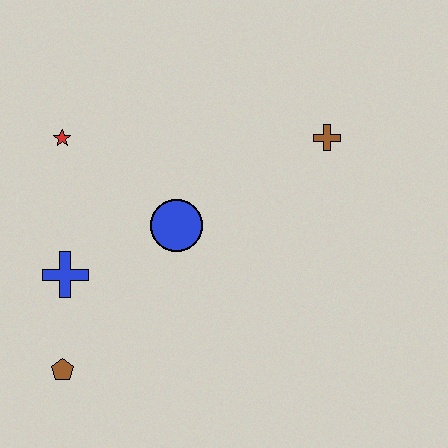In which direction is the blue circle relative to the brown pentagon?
The blue circle is above the brown pentagon.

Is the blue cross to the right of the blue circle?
No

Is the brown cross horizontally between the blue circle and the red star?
No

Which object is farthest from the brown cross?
The brown pentagon is farthest from the brown cross.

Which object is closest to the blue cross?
The brown pentagon is closest to the blue cross.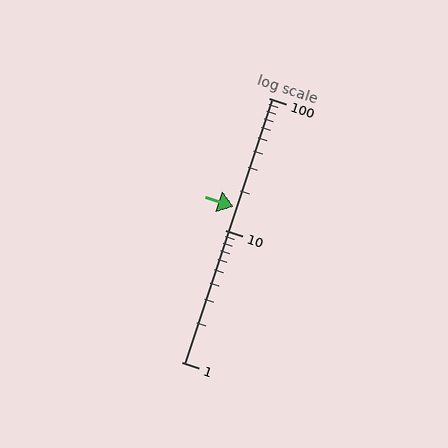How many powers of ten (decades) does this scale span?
The scale spans 2 decades, from 1 to 100.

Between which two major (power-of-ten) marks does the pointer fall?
The pointer is between 10 and 100.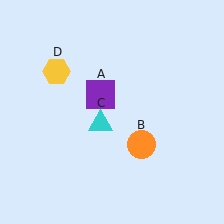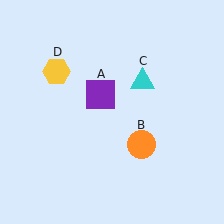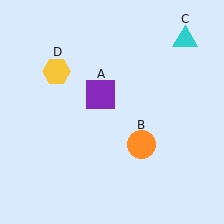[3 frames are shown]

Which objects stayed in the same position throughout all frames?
Purple square (object A) and orange circle (object B) and yellow hexagon (object D) remained stationary.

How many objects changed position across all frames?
1 object changed position: cyan triangle (object C).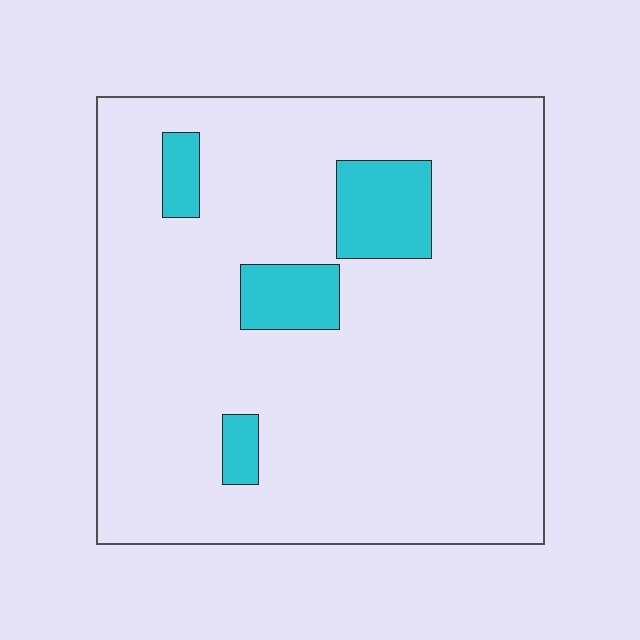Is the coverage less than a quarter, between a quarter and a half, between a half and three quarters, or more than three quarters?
Less than a quarter.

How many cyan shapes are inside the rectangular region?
4.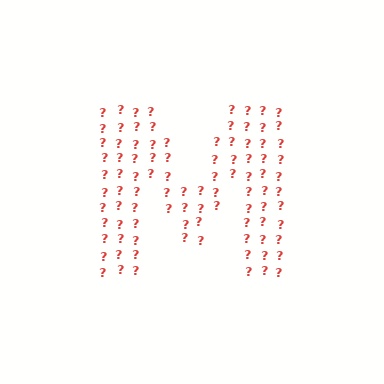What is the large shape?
The large shape is the letter M.